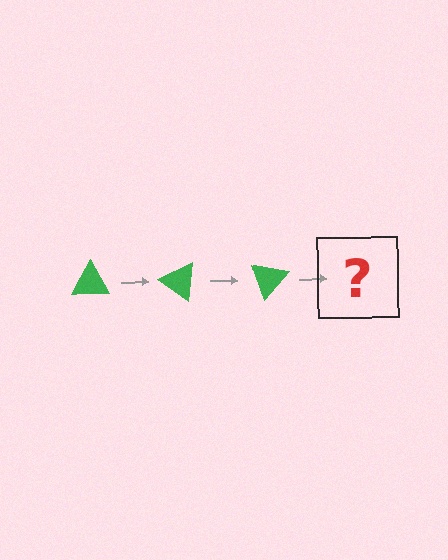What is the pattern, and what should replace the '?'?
The pattern is that the triangle rotates 35 degrees each step. The '?' should be a green triangle rotated 105 degrees.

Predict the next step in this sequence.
The next step is a green triangle rotated 105 degrees.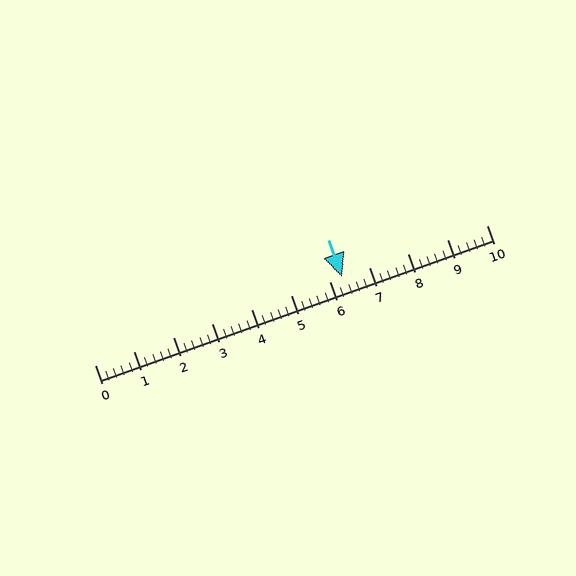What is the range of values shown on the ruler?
The ruler shows values from 0 to 10.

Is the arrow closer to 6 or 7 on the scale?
The arrow is closer to 6.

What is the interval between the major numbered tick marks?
The major tick marks are spaced 1 units apart.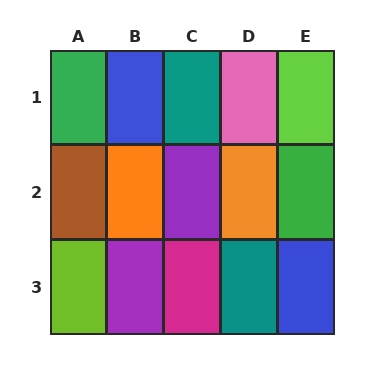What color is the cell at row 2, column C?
Purple.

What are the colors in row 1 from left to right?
Green, blue, teal, pink, lime.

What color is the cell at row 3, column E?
Blue.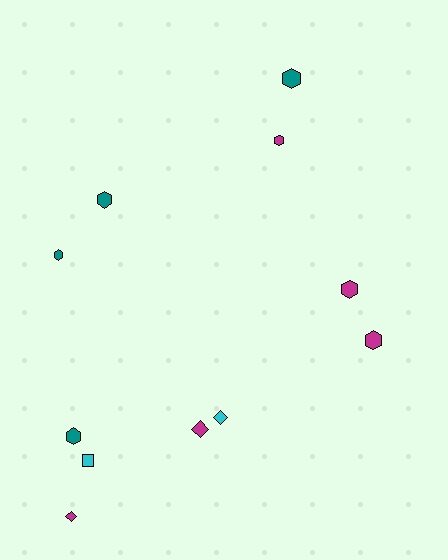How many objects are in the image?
There are 11 objects.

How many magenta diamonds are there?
There are 2 magenta diamonds.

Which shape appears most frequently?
Hexagon, with 7 objects.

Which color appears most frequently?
Magenta, with 5 objects.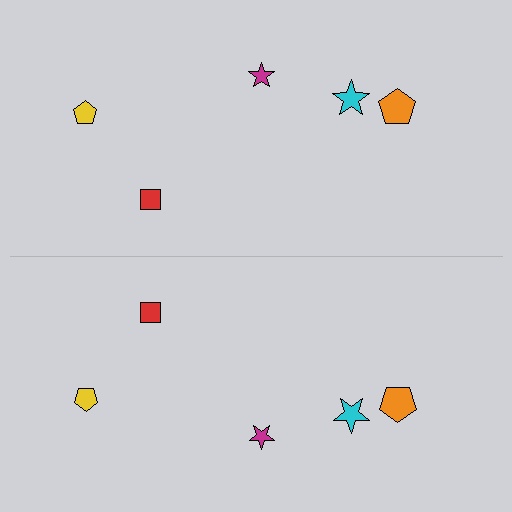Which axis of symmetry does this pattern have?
The pattern has a horizontal axis of symmetry running through the center of the image.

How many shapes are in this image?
There are 10 shapes in this image.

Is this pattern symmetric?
Yes, this pattern has bilateral (reflection) symmetry.